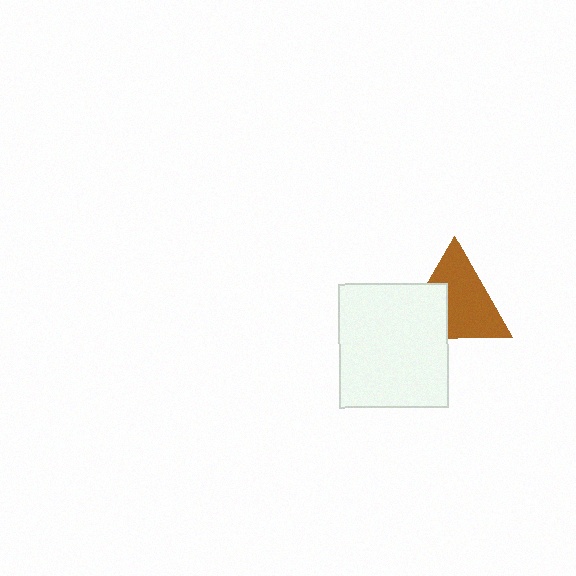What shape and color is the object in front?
The object in front is a white rectangle.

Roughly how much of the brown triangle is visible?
Most of it is visible (roughly 67%).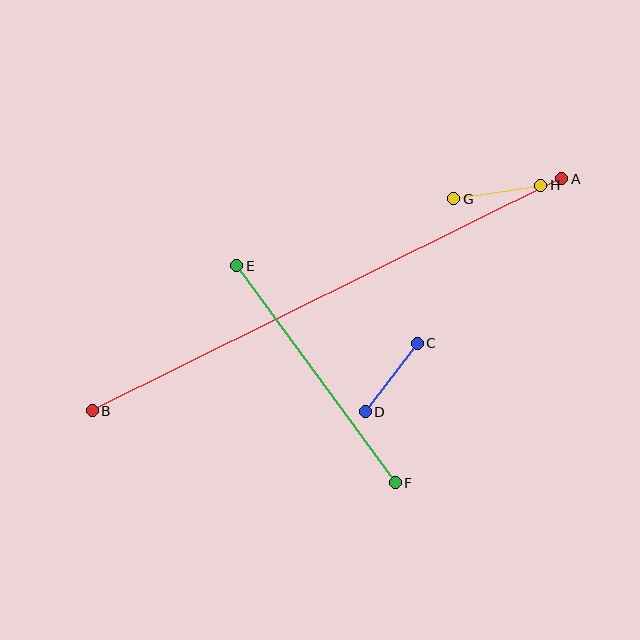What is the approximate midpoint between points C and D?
The midpoint is at approximately (391, 377) pixels.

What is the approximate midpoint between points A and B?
The midpoint is at approximately (327, 295) pixels.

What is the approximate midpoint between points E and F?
The midpoint is at approximately (316, 374) pixels.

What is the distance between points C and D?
The distance is approximately 86 pixels.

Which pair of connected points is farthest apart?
Points A and B are farthest apart.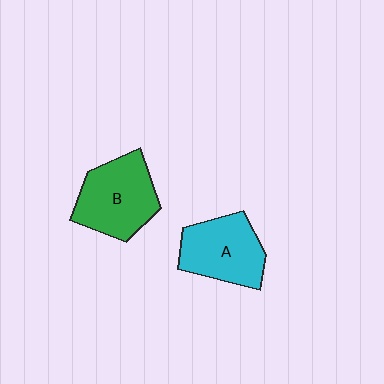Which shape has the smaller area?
Shape A (cyan).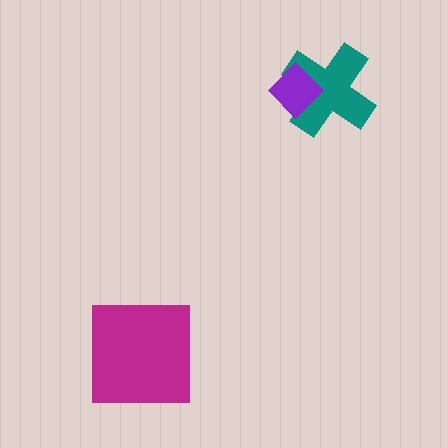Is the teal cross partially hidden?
Yes, it is partially covered by another shape.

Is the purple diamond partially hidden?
No, no other shape covers it.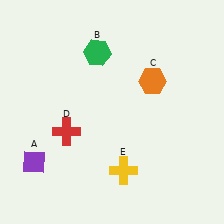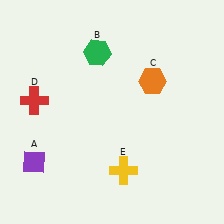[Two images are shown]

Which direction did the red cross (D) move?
The red cross (D) moved left.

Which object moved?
The red cross (D) moved left.